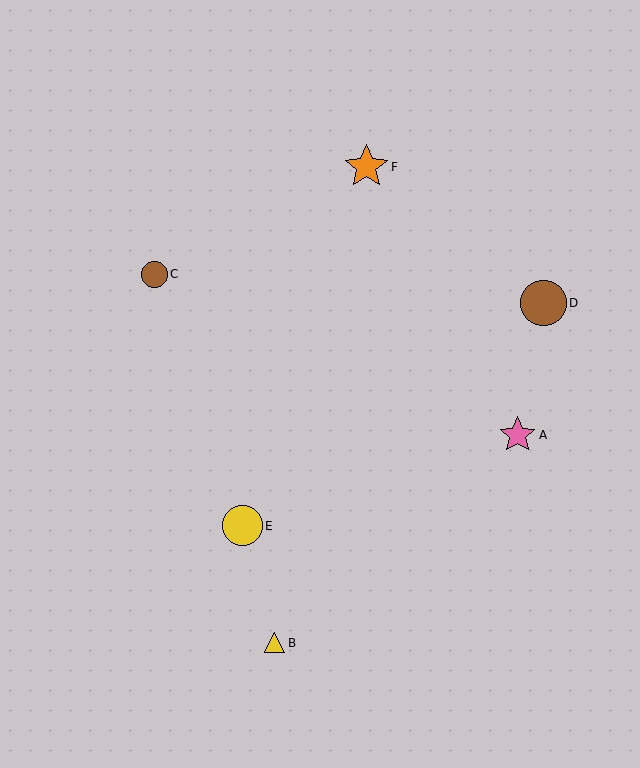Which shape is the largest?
The brown circle (labeled D) is the largest.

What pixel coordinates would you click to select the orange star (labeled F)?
Click at (366, 167) to select the orange star F.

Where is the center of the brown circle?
The center of the brown circle is at (154, 274).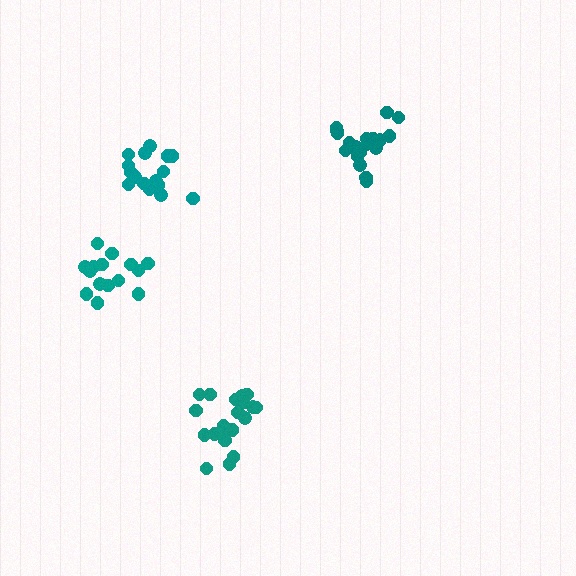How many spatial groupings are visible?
There are 4 spatial groupings.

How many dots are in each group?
Group 1: 20 dots, Group 2: 16 dots, Group 3: 15 dots, Group 4: 20 dots (71 total).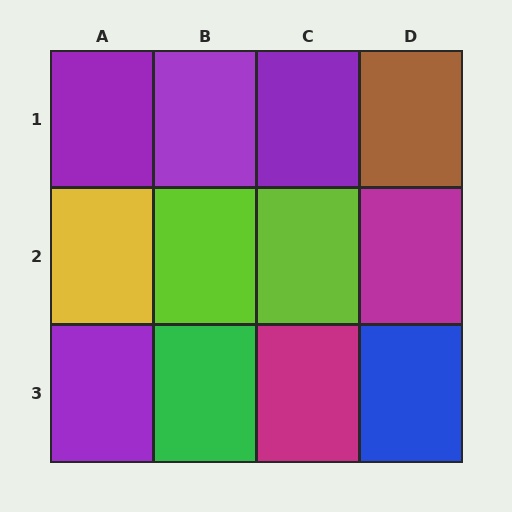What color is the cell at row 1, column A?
Purple.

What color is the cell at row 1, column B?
Purple.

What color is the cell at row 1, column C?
Purple.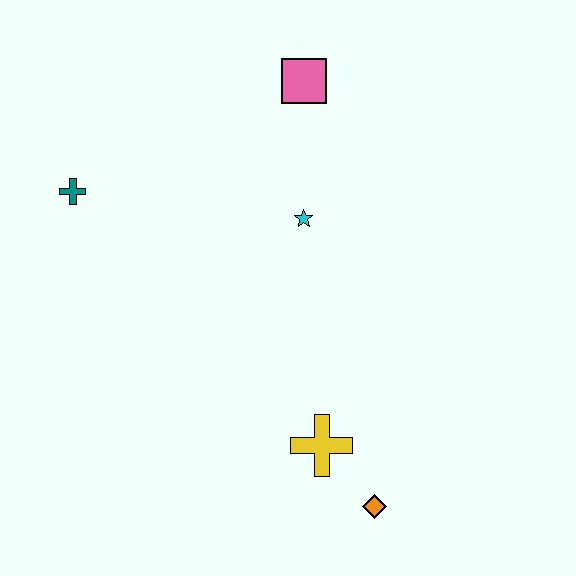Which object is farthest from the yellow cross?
The pink square is farthest from the yellow cross.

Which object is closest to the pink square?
The cyan star is closest to the pink square.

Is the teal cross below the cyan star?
No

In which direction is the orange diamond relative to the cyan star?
The orange diamond is below the cyan star.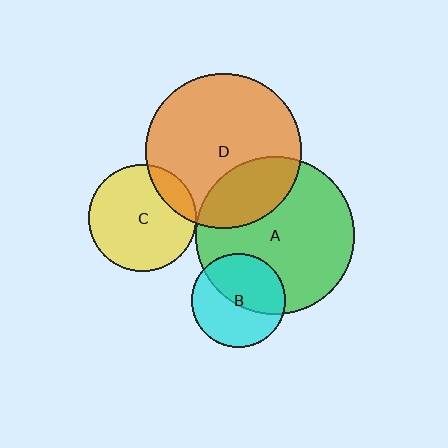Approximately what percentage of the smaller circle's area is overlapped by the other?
Approximately 25%.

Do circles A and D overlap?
Yes.